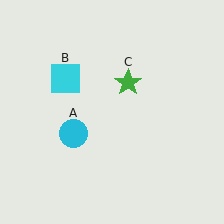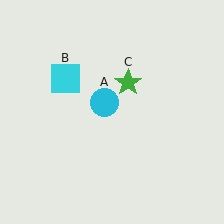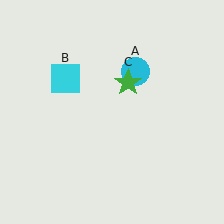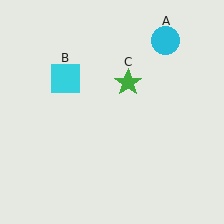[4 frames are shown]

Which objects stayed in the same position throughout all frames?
Cyan square (object B) and green star (object C) remained stationary.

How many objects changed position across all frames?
1 object changed position: cyan circle (object A).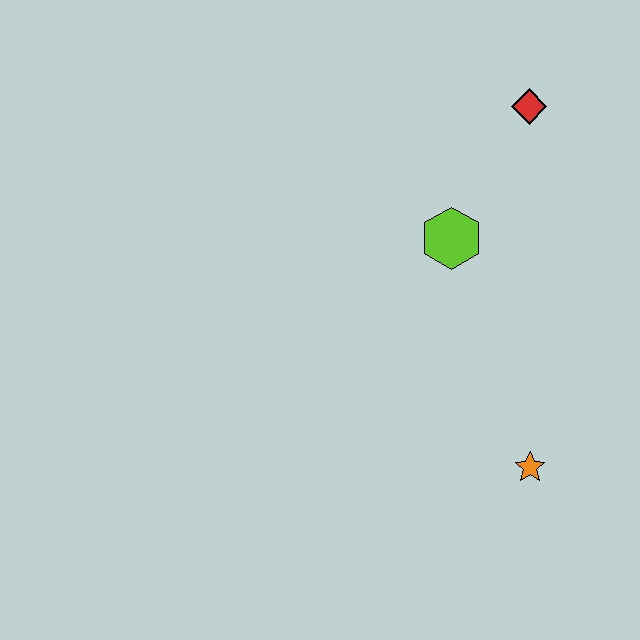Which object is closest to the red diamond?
The lime hexagon is closest to the red diamond.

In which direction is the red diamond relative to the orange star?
The red diamond is above the orange star.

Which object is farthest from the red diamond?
The orange star is farthest from the red diamond.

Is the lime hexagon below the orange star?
No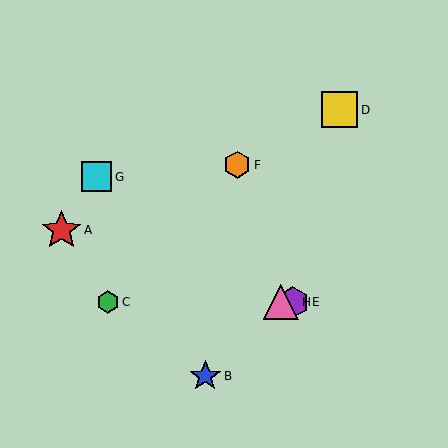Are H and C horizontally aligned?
Yes, both are at y≈302.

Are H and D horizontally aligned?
No, H is at y≈302 and D is at y≈110.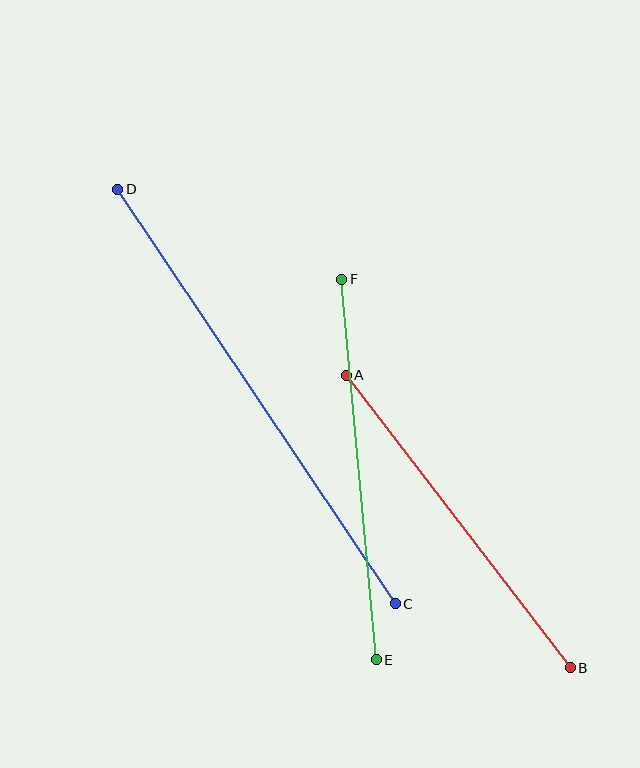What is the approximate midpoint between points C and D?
The midpoint is at approximately (257, 397) pixels.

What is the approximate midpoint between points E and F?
The midpoint is at approximately (359, 470) pixels.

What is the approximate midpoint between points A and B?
The midpoint is at approximately (458, 522) pixels.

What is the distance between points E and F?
The distance is approximately 382 pixels.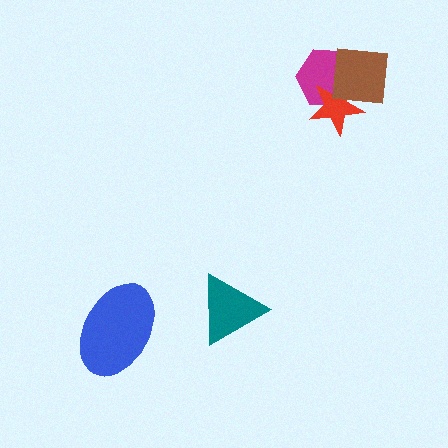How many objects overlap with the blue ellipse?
0 objects overlap with the blue ellipse.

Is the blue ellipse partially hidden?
No, no other shape covers it.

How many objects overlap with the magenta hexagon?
2 objects overlap with the magenta hexagon.